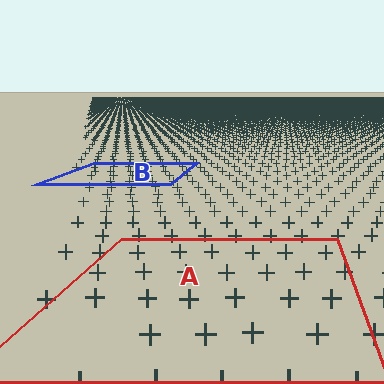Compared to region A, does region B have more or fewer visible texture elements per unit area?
Region B has more texture elements per unit area — they are packed more densely because it is farther away.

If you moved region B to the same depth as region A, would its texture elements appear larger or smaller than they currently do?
They would appear larger. At a closer depth, the same texture elements are projected at a bigger on-screen size.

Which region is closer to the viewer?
Region A is closer. The texture elements there are larger and more spread out.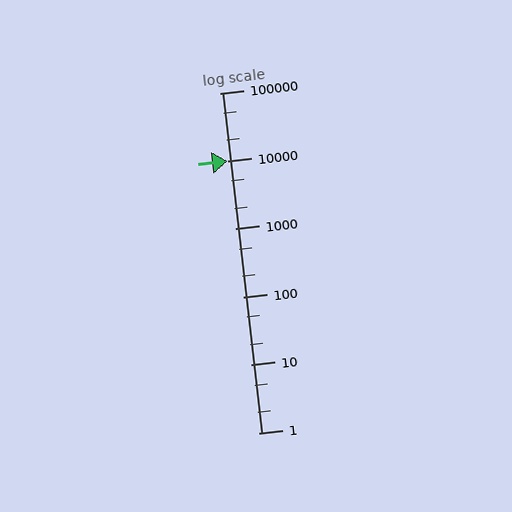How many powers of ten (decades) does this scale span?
The scale spans 5 decades, from 1 to 100000.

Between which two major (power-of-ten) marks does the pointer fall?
The pointer is between 10000 and 100000.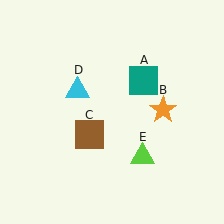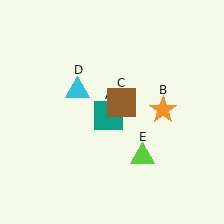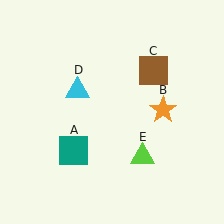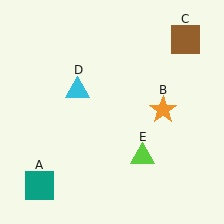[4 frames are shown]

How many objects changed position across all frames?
2 objects changed position: teal square (object A), brown square (object C).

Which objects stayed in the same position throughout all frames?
Orange star (object B) and cyan triangle (object D) and lime triangle (object E) remained stationary.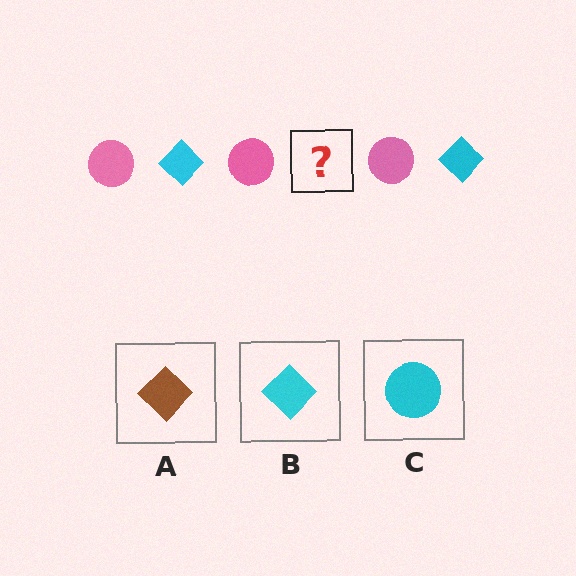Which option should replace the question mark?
Option B.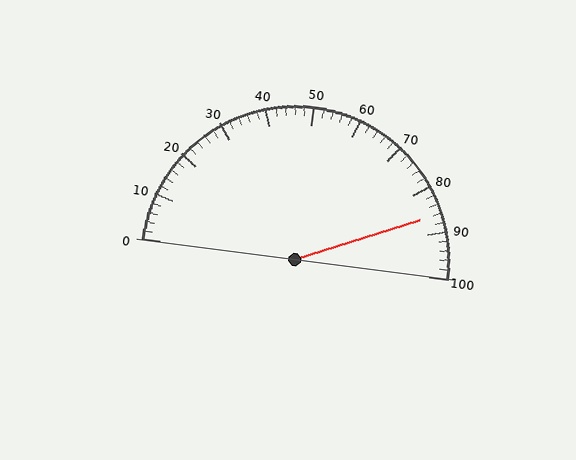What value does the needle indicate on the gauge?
The needle indicates approximately 86.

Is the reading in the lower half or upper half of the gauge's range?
The reading is in the upper half of the range (0 to 100).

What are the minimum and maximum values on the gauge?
The gauge ranges from 0 to 100.